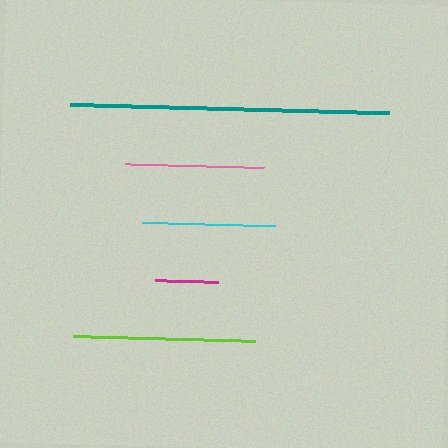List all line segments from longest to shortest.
From longest to shortest: teal, lime, pink, cyan, magenta.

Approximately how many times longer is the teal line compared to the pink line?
The teal line is approximately 2.3 times the length of the pink line.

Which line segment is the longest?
The teal line is the longest at approximately 320 pixels.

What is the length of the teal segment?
The teal segment is approximately 320 pixels long.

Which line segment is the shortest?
The magenta line is the shortest at approximately 63 pixels.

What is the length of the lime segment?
The lime segment is approximately 182 pixels long.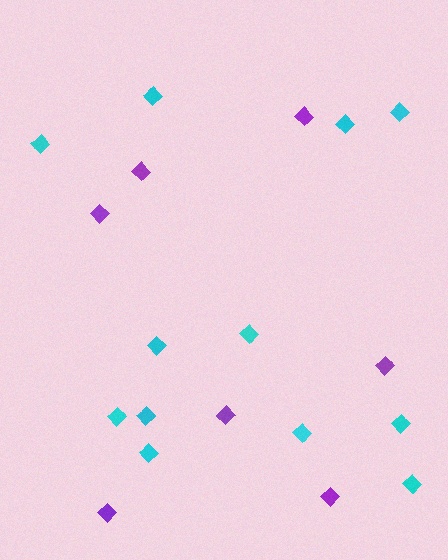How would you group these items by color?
There are 2 groups: one group of cyan diamonds (12) and one group of purple diamonds (7).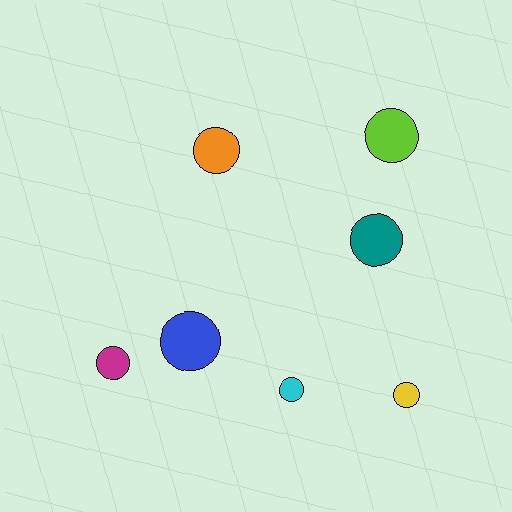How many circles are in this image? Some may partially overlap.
There are 7 circles.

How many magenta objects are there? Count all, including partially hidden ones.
There is 1 magenta object.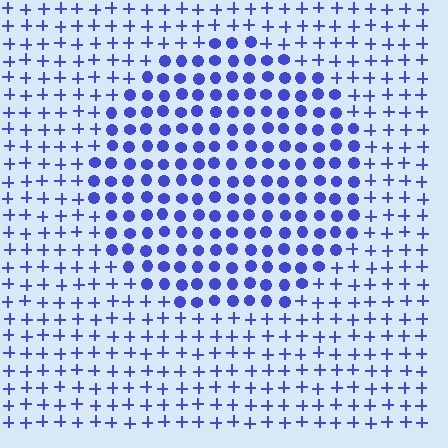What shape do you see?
I see a circle.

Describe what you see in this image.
The image is filled with small blue elements arranged in a uniform grid. A circle-shaped region contains circles, while the surrounding area contains plus signs. The boundary is defined purely by the change in element shape.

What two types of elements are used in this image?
The image uses circles inside the circle region and plus signs outside it.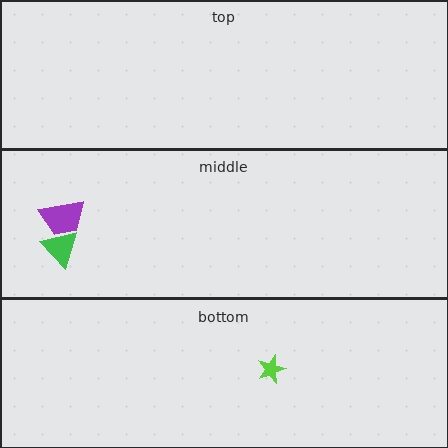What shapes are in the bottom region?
The lime star.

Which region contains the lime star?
The bottom region.